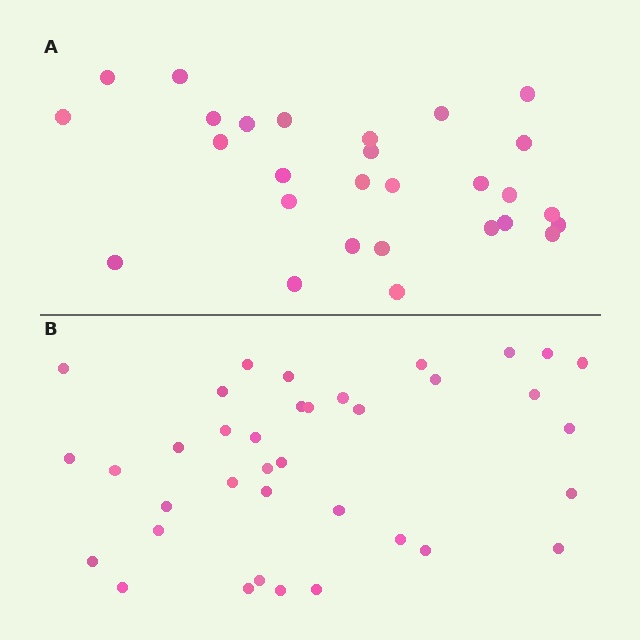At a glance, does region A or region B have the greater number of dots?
Region B (the bottom region) has more dots.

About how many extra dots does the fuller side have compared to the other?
Region B has roughly 8 or so more dots than region A.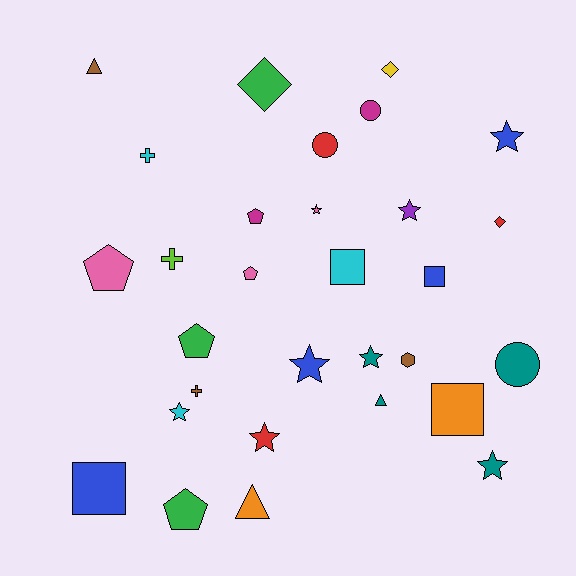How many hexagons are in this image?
There is 1 hexagon.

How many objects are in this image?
There are 30 objects.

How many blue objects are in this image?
There are 4 blue objects.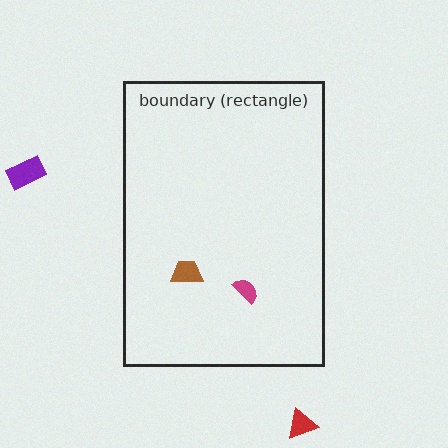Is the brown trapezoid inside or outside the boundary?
Inside.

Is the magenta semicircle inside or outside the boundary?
Inside.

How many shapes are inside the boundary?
2 inside, 2 outside.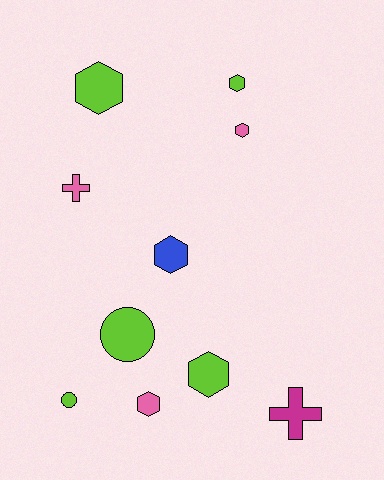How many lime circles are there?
There are 2 lime circles.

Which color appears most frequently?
Lime, with 5 objects.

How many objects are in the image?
There are 10 objects.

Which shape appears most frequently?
Hexagon, with 6 objects.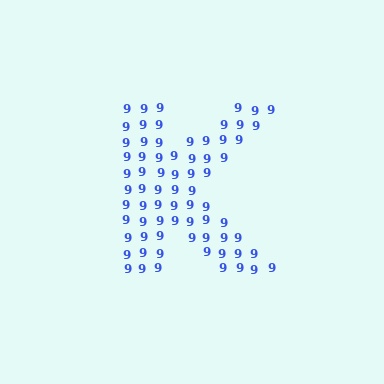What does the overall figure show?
The overall figure shows the letter K.